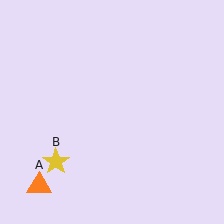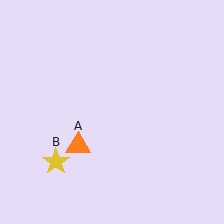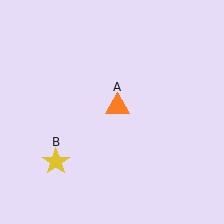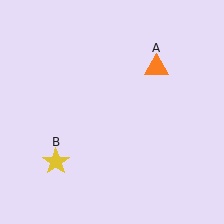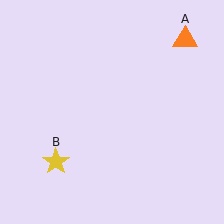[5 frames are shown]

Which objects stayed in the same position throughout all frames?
Yellow star (object B) remained stationary.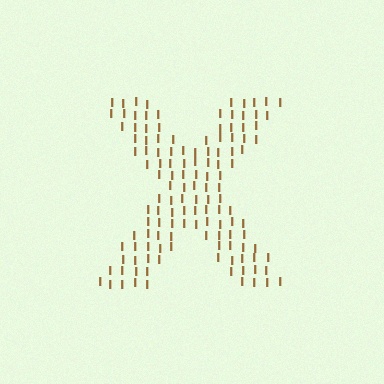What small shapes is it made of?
It is made of small letter I's.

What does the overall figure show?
The overall figure shows the letter X.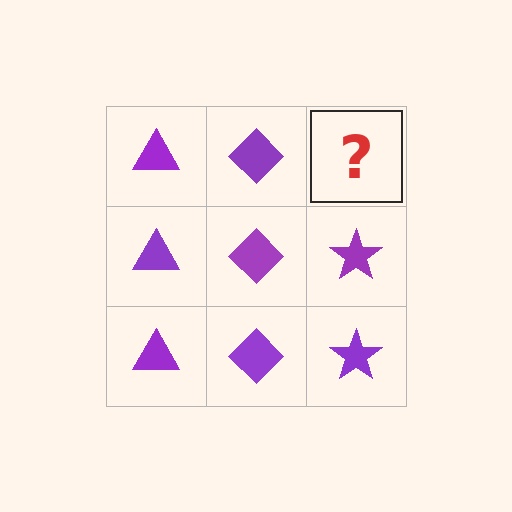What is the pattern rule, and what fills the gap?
The rule is that each column has a consistent shape. The gap should be filled with a purple star.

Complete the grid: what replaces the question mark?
The question mark should be replaced with a purple star.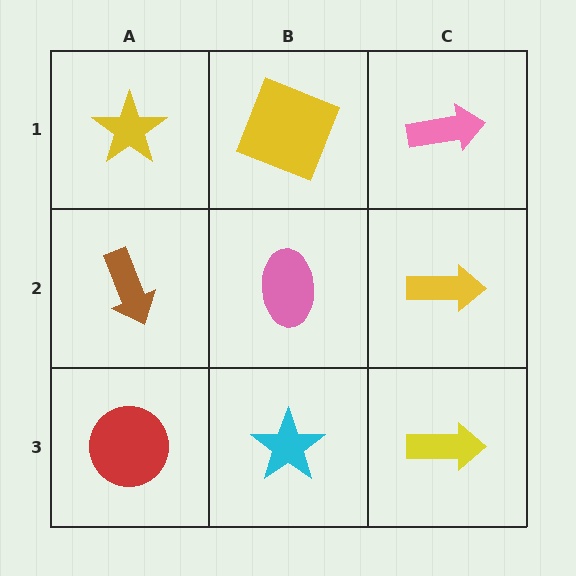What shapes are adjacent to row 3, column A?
A brown arrow (row 2, column A), a cyan star (row 3, column B).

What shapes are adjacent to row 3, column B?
A pink ellipse (row 2, column B), a red circle (row 3, column A), a yellow arrow (row 3, column C).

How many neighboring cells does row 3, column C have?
2.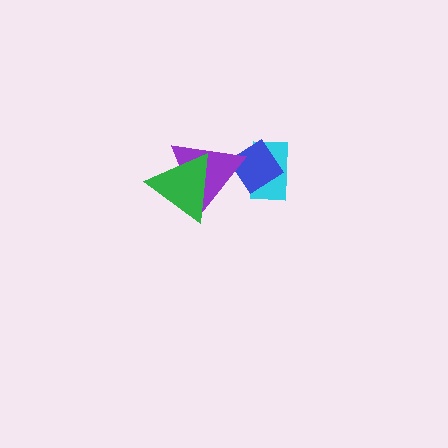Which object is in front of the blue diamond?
The purple triangle is in front of the blue diamond.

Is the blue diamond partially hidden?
Yes, it is partially covered by another shape.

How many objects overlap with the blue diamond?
2 objects overlap with the blue diamond.